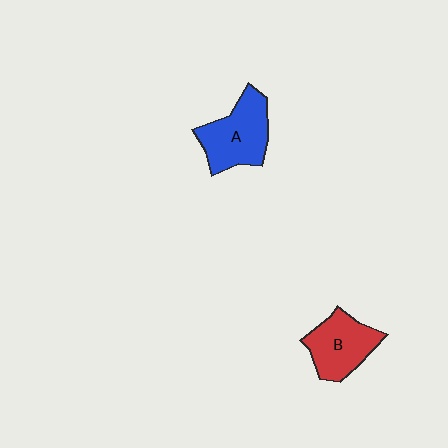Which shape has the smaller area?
Shape B (red).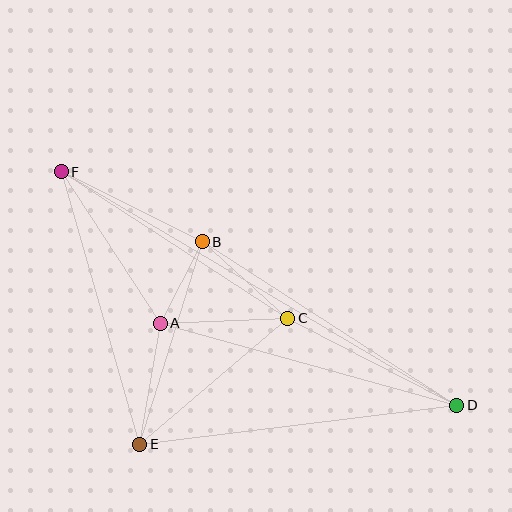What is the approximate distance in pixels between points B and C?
The distance between B and C is approximately 115 pixels.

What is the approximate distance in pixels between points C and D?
The distance between C and D is approximately 190 pixels.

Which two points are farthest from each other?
Points D and F are farthest from each other.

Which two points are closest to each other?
Points A and B are closest to each other.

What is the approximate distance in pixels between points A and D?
The distance between A and D is approximately 308 pixels.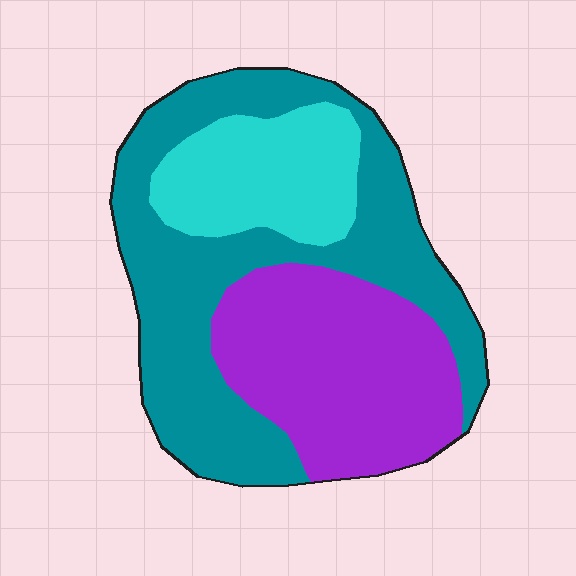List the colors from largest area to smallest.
From largest to smallest: teal, purple, cyan.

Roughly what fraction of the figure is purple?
Purple takes up about one third (1/3) of the figure.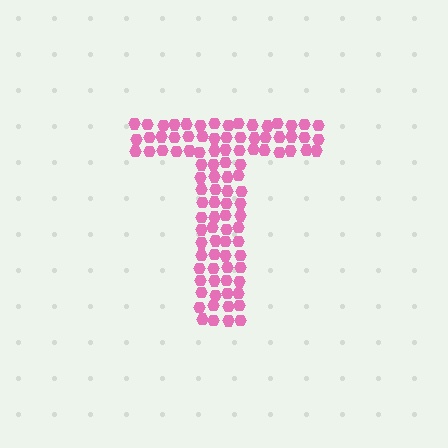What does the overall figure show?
The overall figure shows the letter T.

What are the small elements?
The small elements are hexagons.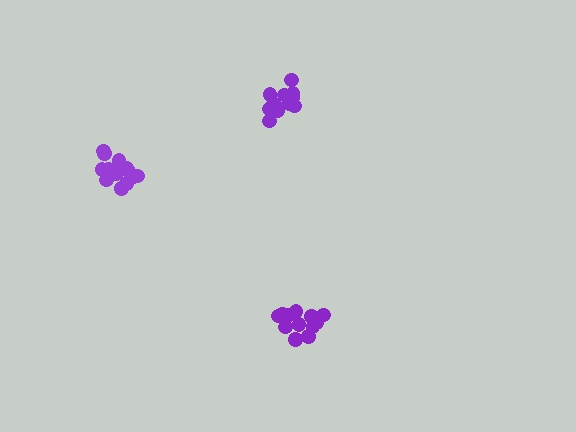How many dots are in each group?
Group 1: 13 dots, Group 2: 15 dots, Group 3: 12 dots (40 total).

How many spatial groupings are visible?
There are 3 spatial groupings.